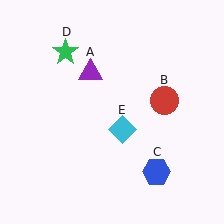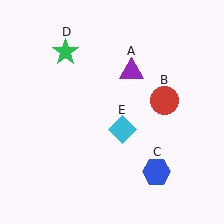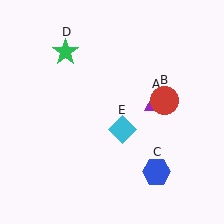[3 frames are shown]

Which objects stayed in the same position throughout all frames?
Red circle (object B) and blue hexagon (object C) and green star (object D) and cyan diamond (object E) remained stationary.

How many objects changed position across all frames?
1 object changed position: purple triangle (object A).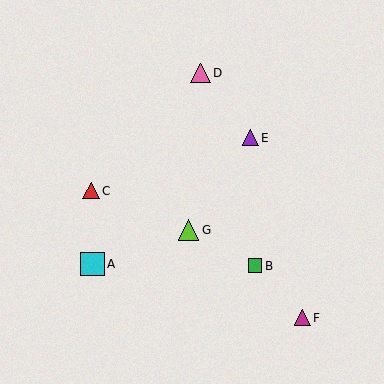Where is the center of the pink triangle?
The center of the pink triangle is at (201, 73).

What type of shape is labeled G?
Shape G is a lime triangle.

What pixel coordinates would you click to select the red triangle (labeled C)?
Click at (91, 191) to select the red triangle C.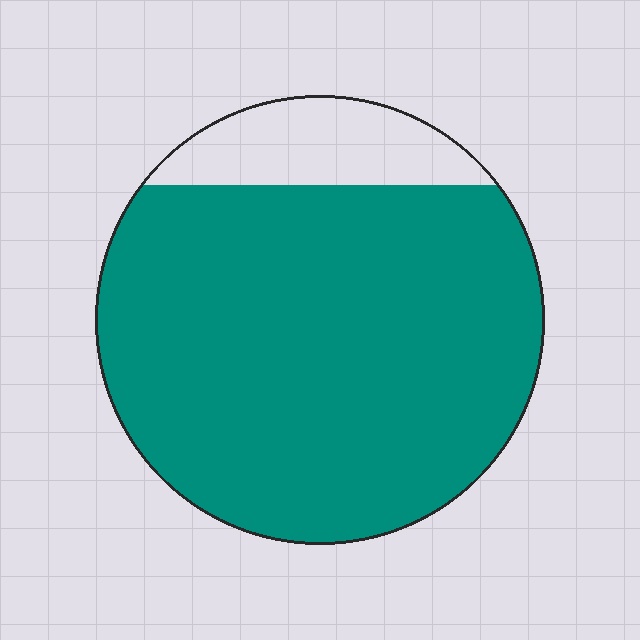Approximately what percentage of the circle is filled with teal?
Approximately 85%.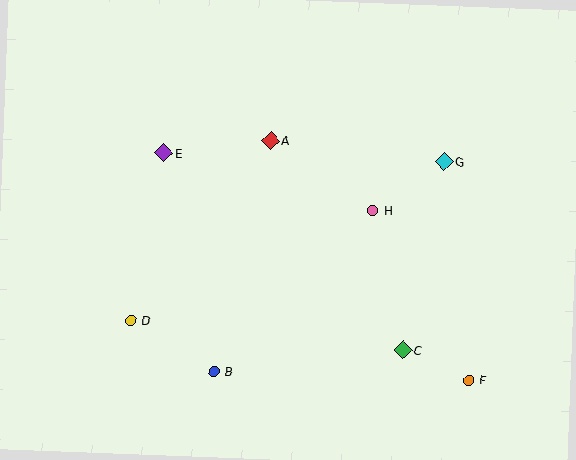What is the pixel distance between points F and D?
The distance between F and D is 343 pixels.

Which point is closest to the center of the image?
Point H at (373, 211) is closest to the center.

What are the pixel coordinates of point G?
Point G is at (444, 162).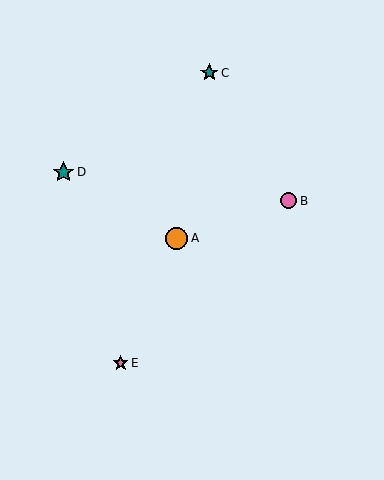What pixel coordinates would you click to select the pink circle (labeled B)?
Click at (289, 201) to select the pink circle B.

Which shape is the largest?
The orange circle (labeled A) is the largest.